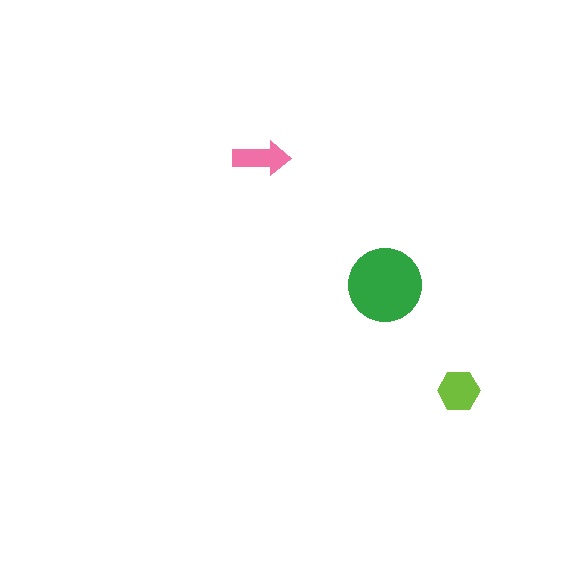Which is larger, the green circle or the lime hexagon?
The green circle.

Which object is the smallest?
The pink arrow.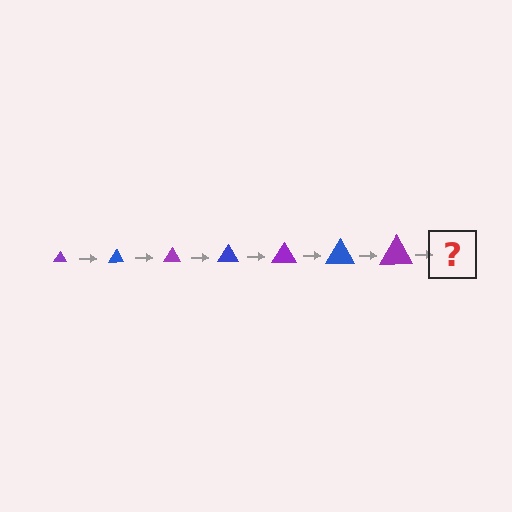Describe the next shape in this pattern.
It should be a blue triangle, larger than the previous one.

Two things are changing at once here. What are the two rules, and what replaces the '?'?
The two rules are that the triangle grows larger each step and the color cycles through purple and blue. The '?' should be a blue triangle, larger than the previous one.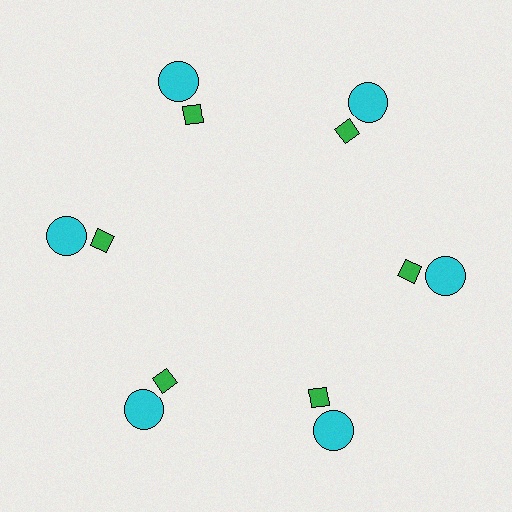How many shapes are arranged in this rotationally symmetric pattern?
There are 12 shapes, arranged in 6 groups of 2.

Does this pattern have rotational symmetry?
Yes, this pattern has 6-fold rotational symmetry. It looks the same after rotating 60 degrees around the center.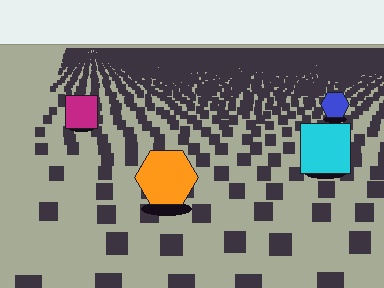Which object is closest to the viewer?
The orange hexagon is closest. The texture marks near it are larger and more spread out.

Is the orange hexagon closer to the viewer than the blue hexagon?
Yes. The orange hexagon is closer — you can tell from the texture gradient: the ground texture is coarser near it.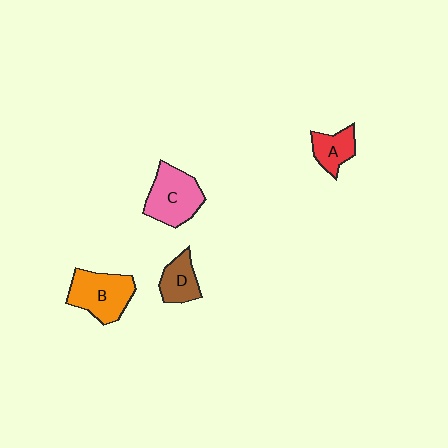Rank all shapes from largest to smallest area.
From largest to smallest: B (orange), C (pink), D (brown), A (red).